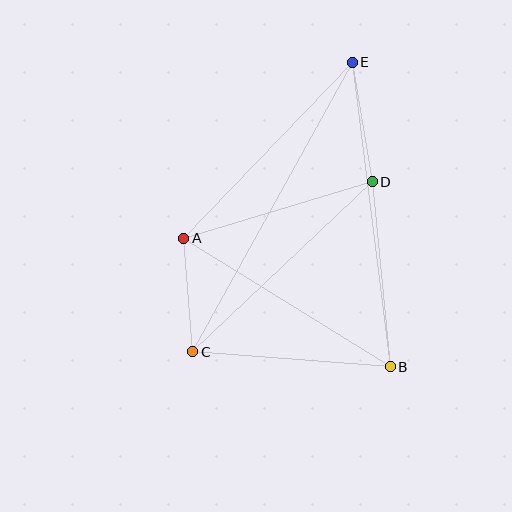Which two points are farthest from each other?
Points C and E are farthest from each other.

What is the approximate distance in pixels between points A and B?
The distance between A and B is approximately 243 pixels.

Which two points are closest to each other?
Points A and C are closest to each other.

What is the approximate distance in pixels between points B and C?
The distance between B and C is approximately 198 pixels.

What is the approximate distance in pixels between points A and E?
The distance between A and E is approximately 244 pixels.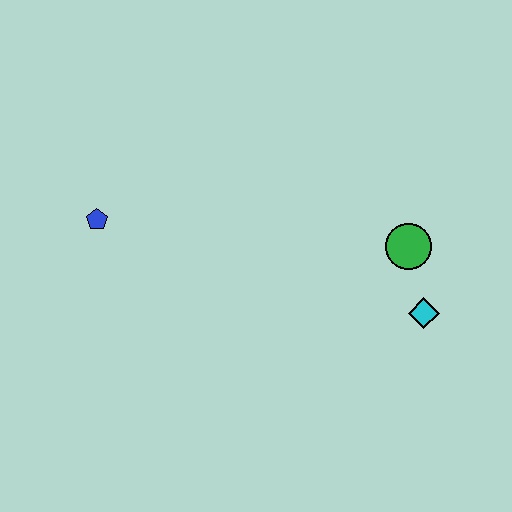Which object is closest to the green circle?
The cyan diamond is closest to the green circle.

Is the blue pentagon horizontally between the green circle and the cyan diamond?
No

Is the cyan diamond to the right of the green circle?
Yes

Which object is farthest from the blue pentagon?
The cyan diamond is farthest from the blue pentagon.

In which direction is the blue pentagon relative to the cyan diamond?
The blue pentagon is to the left of the cyan diamond.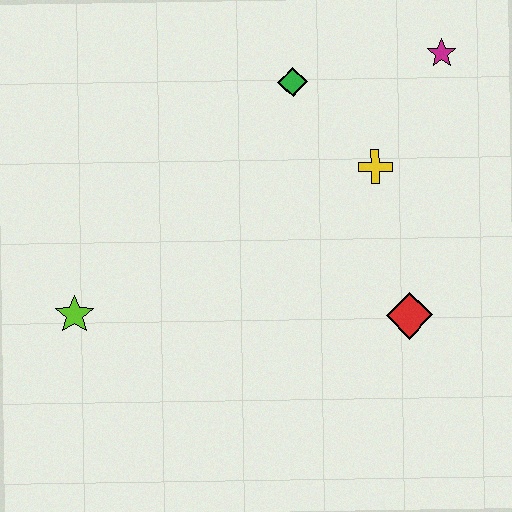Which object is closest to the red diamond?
The yellow cross is closest to the red diamond.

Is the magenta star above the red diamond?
Yes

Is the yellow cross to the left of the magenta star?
Yes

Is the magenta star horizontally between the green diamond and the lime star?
No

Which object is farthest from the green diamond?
The lime star is farthest from the green diamond.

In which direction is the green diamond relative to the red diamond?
The green diamond is above the red diamond.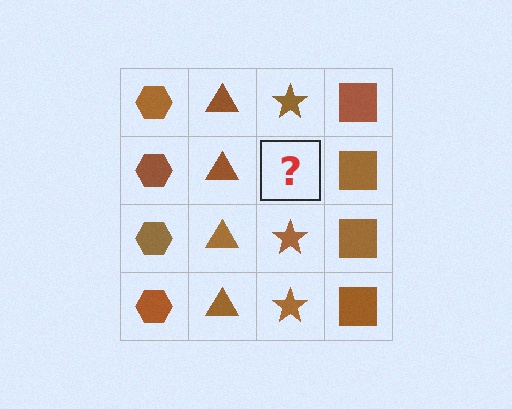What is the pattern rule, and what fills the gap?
The rule is that each column has a consistent shape. The gap should be filled with a brown star.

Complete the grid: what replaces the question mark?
The question mark should be replaced with a brown star.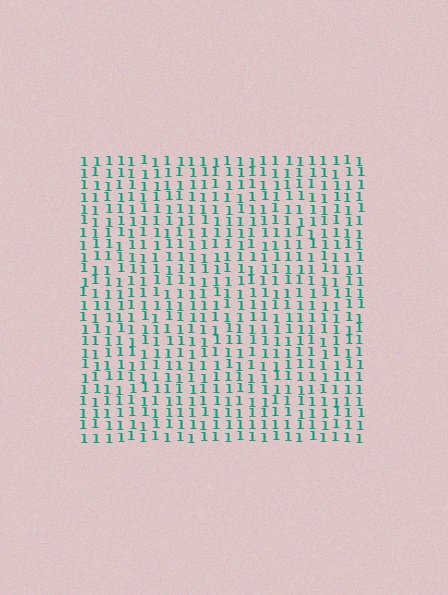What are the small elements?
The small elements are digit 1's.